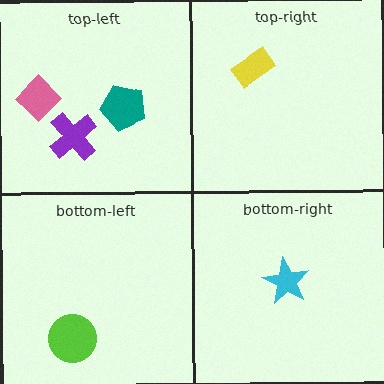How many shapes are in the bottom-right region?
1.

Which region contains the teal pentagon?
The top-left region.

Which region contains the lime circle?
The bottom-left region.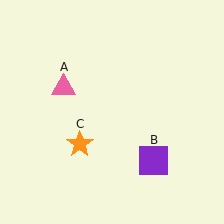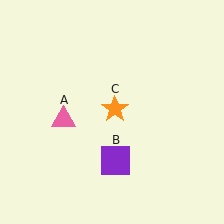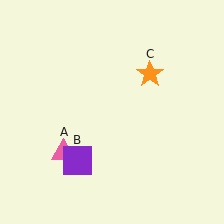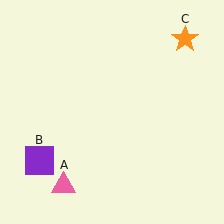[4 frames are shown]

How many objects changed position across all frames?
3 objects changed position: pink triangle (object A), purple square (object B), orange star (object C).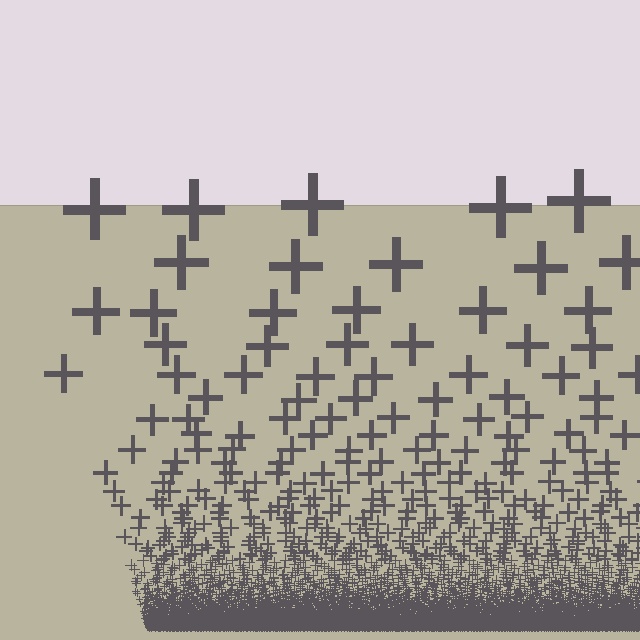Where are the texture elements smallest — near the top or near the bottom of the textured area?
Near the bottom.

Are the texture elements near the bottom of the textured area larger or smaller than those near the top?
Smaller. The gradient is inverted — elements near the bottom are smaller and denser.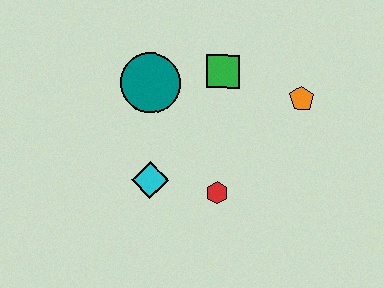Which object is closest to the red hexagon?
The cyan diamond is closest to the red hexagon.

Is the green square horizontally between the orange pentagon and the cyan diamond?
Yes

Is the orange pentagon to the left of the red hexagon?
No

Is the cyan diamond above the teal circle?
No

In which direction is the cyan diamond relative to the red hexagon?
The cyan diamond is to the left of the red hexagon.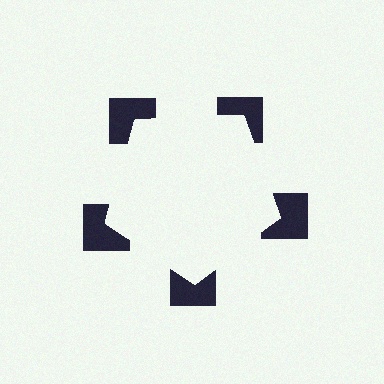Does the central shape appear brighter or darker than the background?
It typically appears slightly brighter than the background, even though no actual brightness change is drawn.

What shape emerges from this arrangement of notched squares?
An illusory pentagon — its edges are inferred from the aligned wedge cuts in the notched squares, not physically drawn.